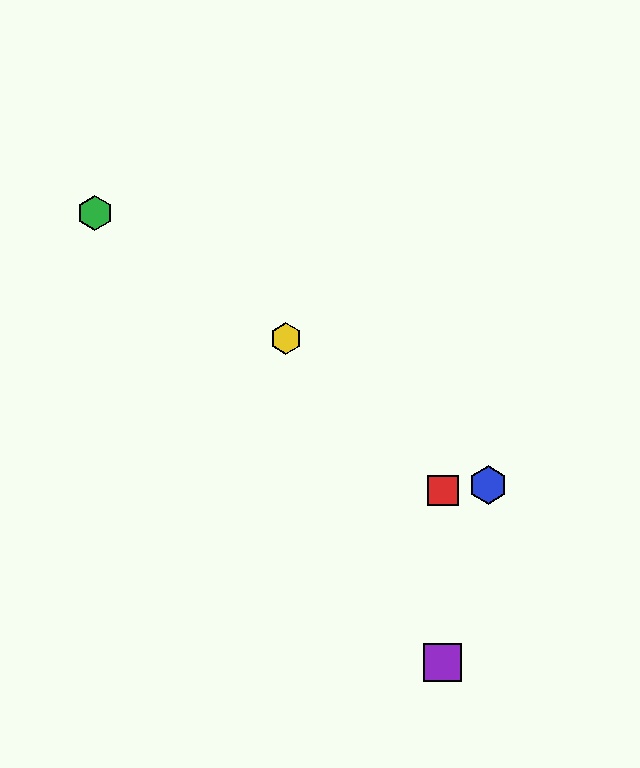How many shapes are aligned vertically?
2 shapes (the red square, the purple square) are aligned vertically.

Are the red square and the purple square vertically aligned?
Yes, both are at x≈443.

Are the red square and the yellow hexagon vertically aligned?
No, the red square is at x≈443 and the yellow hexagon is at x≈286.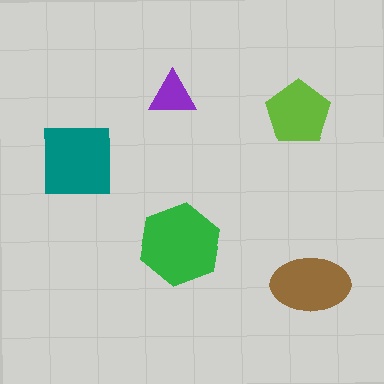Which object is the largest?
The green hexagon.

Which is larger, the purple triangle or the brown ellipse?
The brown ellipse.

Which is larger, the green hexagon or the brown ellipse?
The green hexagon.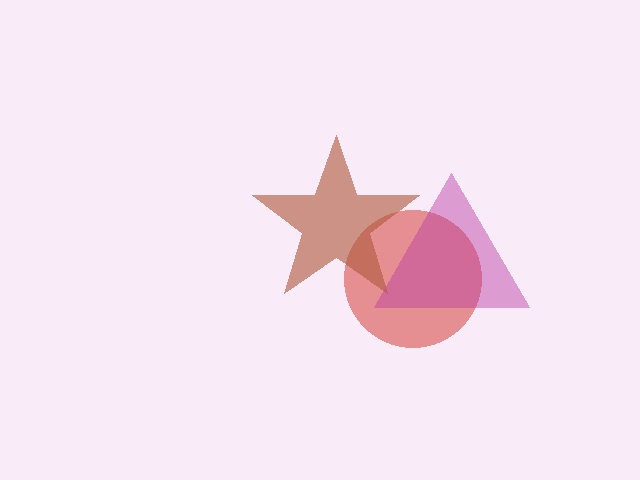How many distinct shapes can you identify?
There are 3 distinct shapes: a red circle, a magenta triangle, a brown star.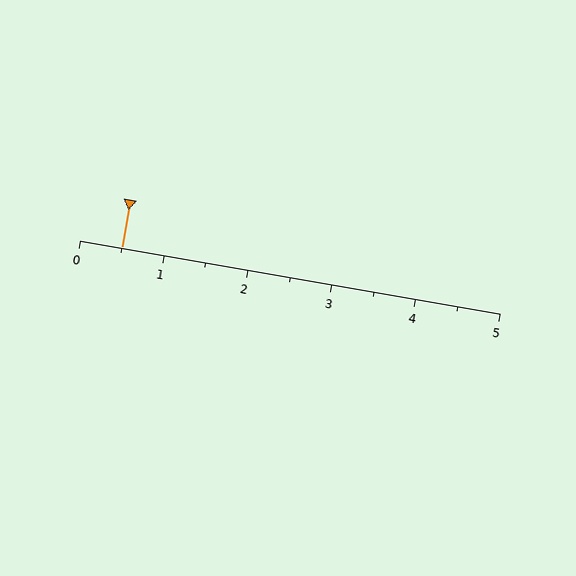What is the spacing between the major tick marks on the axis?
The major ticks are spaced 1 apart.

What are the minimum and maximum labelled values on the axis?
The axis runs from 0 to 5.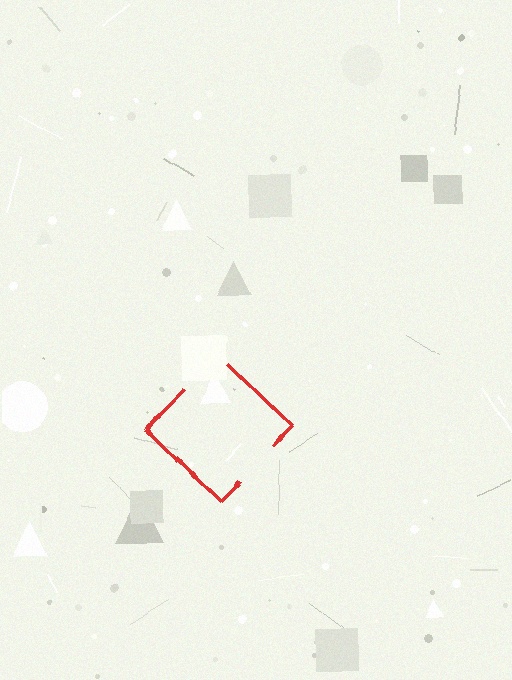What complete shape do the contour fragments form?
The contour fragments form a diamond.